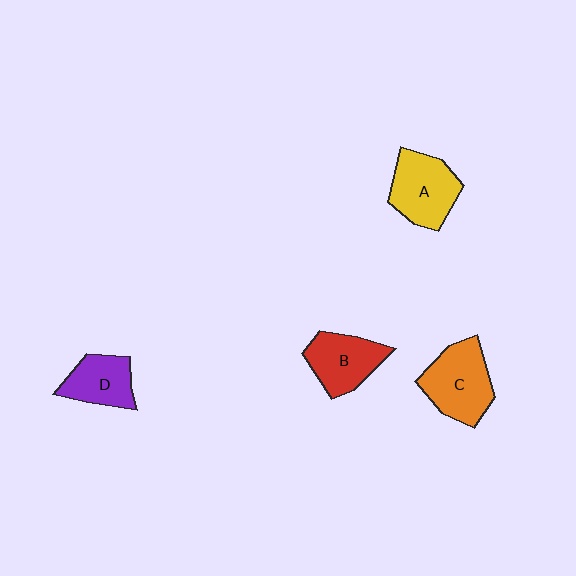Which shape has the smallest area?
Shape D (purple).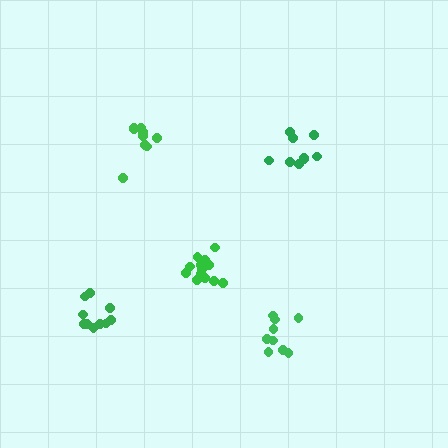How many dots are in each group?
Group 1: 9 dots, Group 2: 14 dots, Group 3: 9 dots, Group 4: 9 dots, Group 5: 10 dots (51 total).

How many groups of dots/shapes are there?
There are 5 groups.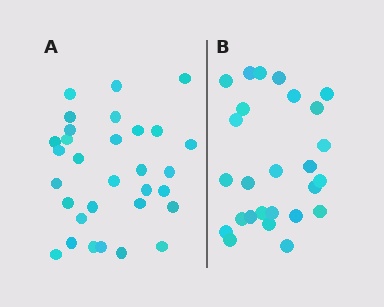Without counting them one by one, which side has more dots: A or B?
Region A (the left region) has more dots.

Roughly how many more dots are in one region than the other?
Region A has about 5 more dots than region B.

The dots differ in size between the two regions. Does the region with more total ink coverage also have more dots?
No. Region B has more total ink coverage because its dots are larger, but region A actually contains more individual dots. Total area can be misleading — the number of items is what matters here.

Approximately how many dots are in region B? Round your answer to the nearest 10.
About 30 dots. (The exact count is 26, which rounds to 30.)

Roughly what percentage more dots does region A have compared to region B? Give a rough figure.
About 20% more.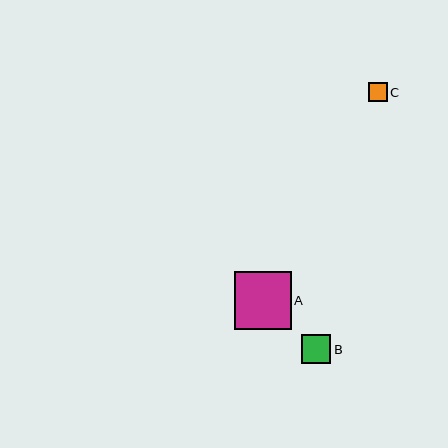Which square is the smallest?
Square C is the smallest with a size of approximately 19 pixels.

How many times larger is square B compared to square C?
Square B is approximately 1.5 times the size of square C.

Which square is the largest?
Square A is the largest with a size of approximately 57 pixels.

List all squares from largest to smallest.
From largest to smallest: A, B, C.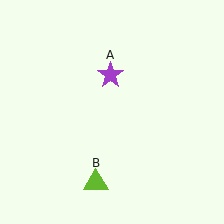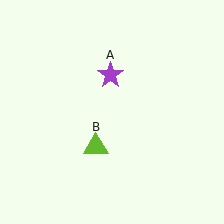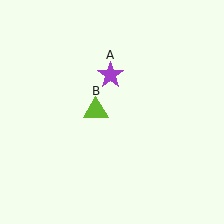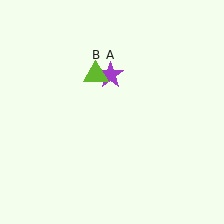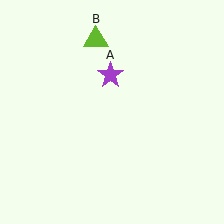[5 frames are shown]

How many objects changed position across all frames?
1 object changed position: lime triangle (object B).